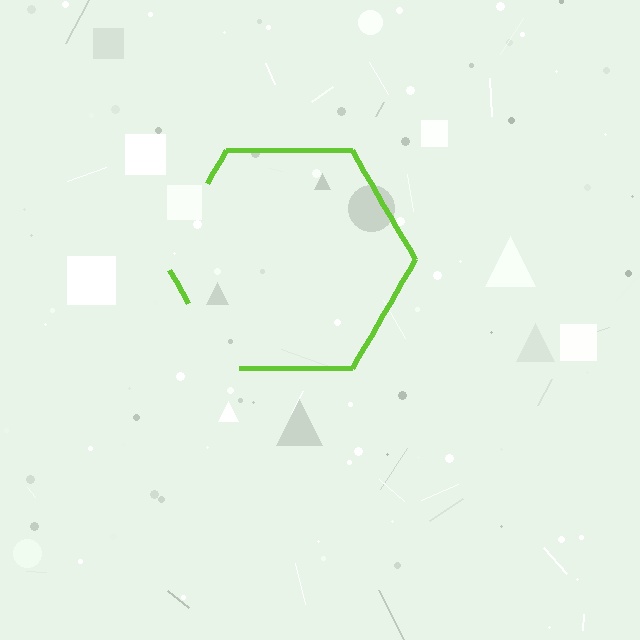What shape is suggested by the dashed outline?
The dashed outline suggests a hexagon.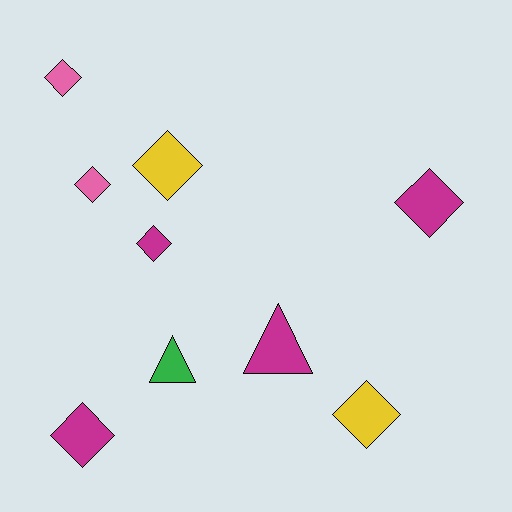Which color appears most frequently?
Magenta, with 4 objects.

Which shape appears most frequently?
Diamond, with 7 objects.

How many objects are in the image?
There are 9 objects.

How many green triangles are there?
There is 1 green triangle.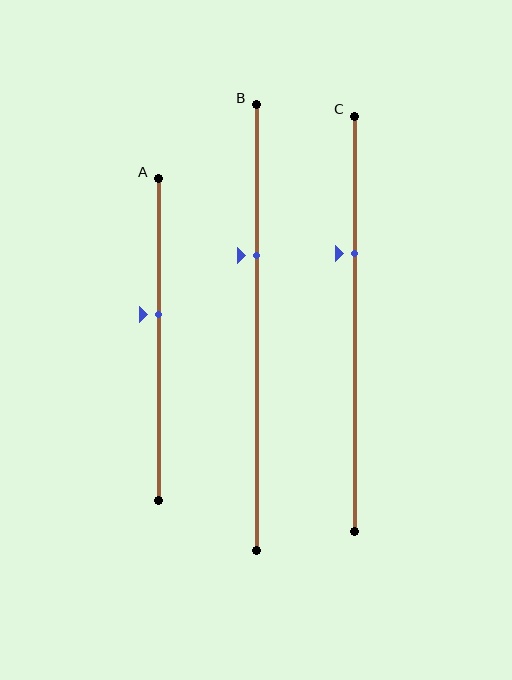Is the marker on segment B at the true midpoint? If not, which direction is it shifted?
No, the marker on segment B is shifted upward by about 16% of the segment length.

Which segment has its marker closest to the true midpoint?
Segment A has its marker closest to the true midpoint.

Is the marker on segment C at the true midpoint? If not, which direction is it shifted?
No, the marker on segment C is shifted upward by about 17% of the segment length.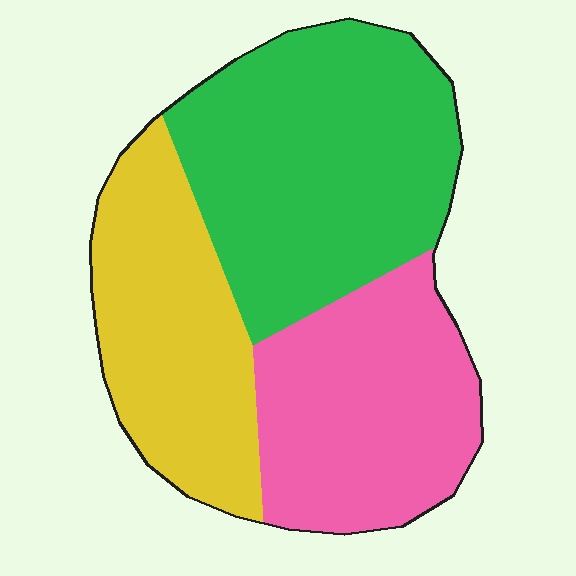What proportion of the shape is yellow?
Yellow covers 28% of the shape.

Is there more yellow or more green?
Green.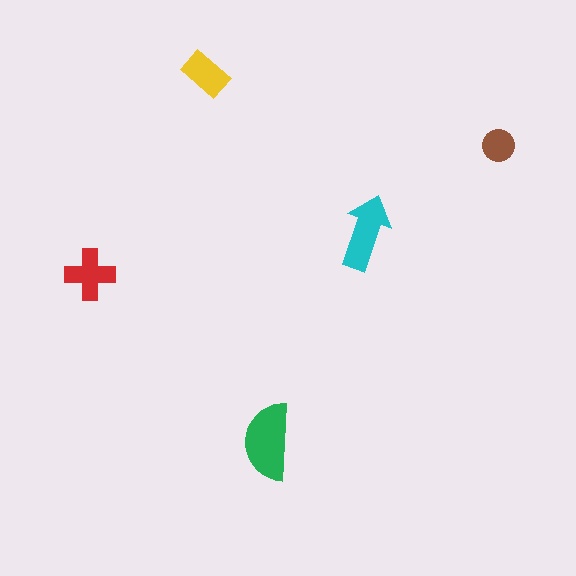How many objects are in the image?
There are 5 objects in the image.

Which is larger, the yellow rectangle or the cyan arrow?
The cyan arrow.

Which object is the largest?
The green semicircle.